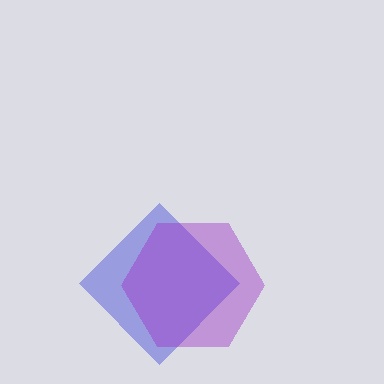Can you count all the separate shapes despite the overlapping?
Yes, there are 2 separate shapes.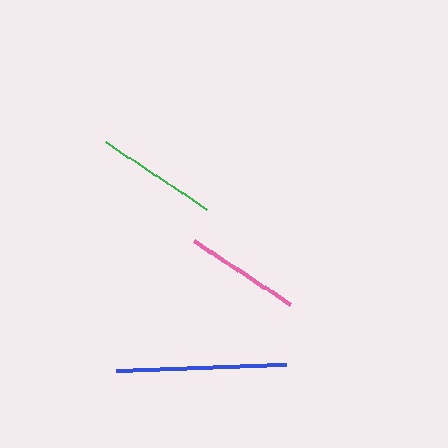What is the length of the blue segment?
The blue segment is approximately 169 pixels long.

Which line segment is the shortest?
The pink line is the shortest at approximately 115 pixels.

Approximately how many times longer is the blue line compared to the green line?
The blue line is approximately 1.4 times the length of the green line.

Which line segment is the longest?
The blue line is the longest at approximately 169 pixels.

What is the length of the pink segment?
The pink segment is approximately 115 pixels long.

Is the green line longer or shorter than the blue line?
The blue line is longer than the green line.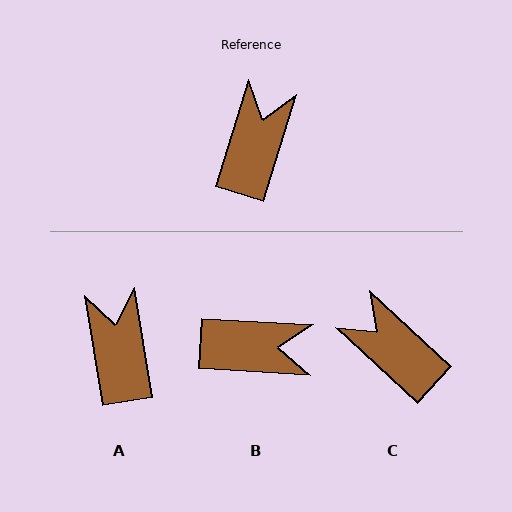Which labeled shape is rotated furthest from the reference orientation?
B, about 77 degrees away.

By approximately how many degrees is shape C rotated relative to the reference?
Approximately 64 degrees counter-clockwise.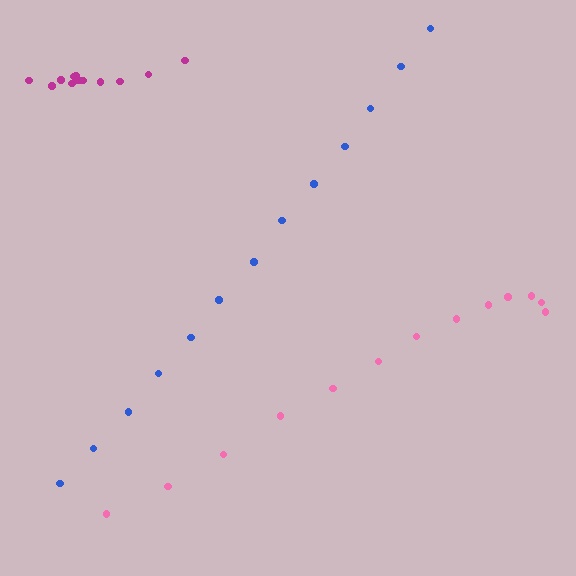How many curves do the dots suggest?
There are 3 distinct paths.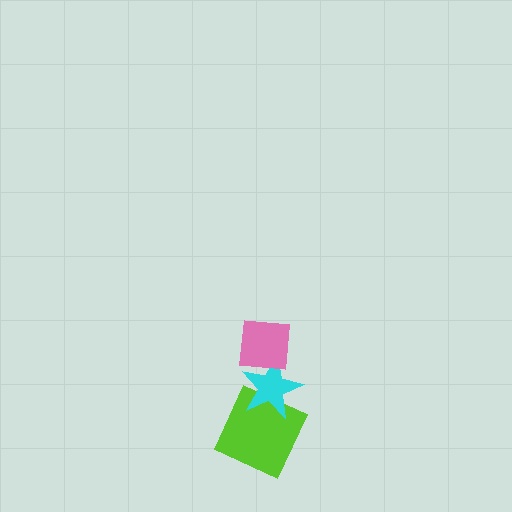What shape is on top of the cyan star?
The pink square is on top of the cyan star.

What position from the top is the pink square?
The pink square is 1st from the top.